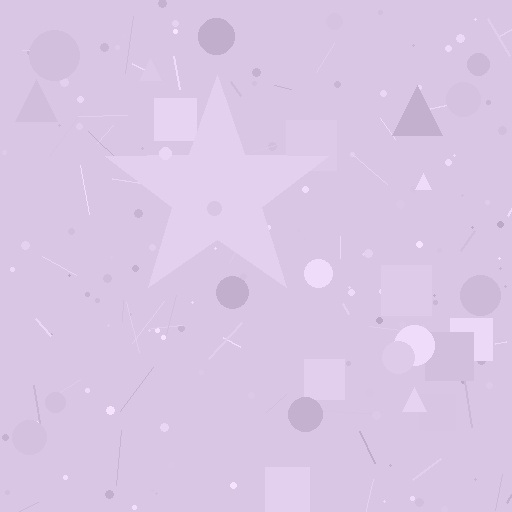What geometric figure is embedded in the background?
A star is embedded in the background.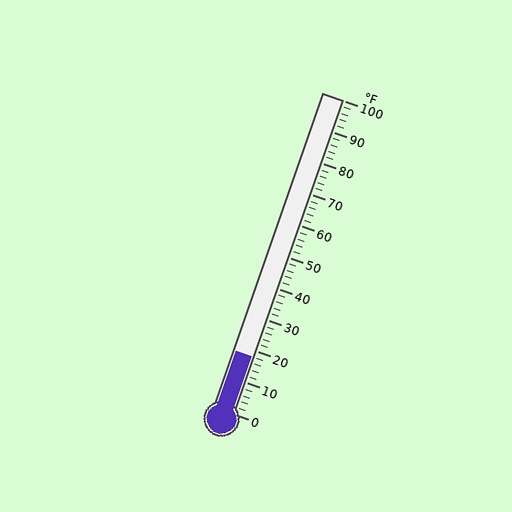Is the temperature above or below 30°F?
The temperature is below 30°F.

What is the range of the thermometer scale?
The thermometer scale ranges from 0°F to 100°F.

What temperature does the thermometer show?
The thermometer shows approximately 18°F.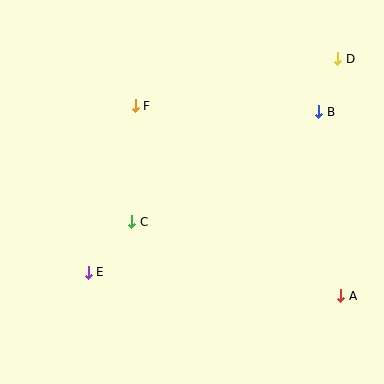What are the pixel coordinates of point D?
Point D is at (338, 59).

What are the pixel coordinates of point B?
Point B is at (319, 112).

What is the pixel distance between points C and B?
The distance between C and B is 217 pixels.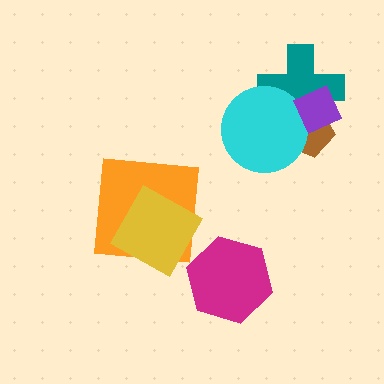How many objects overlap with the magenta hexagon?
0 objects overlap with the magenta hexagon.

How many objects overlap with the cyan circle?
3 objects overlap with the cyan circle.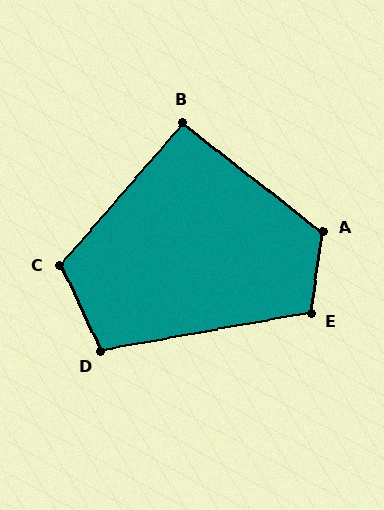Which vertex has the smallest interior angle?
B, at approximately 93 degrees.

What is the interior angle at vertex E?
Approximately 108 degrees (obtuse).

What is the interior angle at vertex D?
Approximately 105 degrees (obtuse).